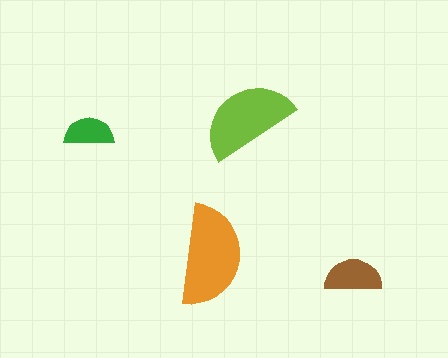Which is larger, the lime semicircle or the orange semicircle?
The orange one.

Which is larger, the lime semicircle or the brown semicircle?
The lime one.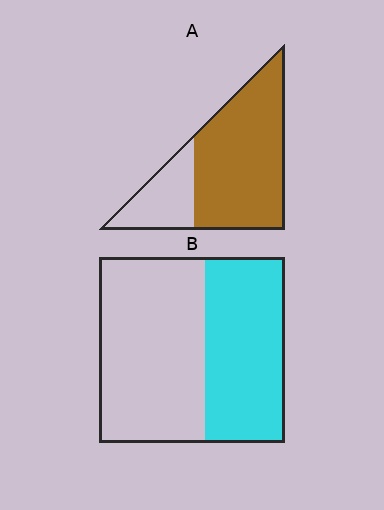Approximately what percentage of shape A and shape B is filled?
A is approximately 75% and B is approximately 45%.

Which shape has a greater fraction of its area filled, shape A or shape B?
Shape A.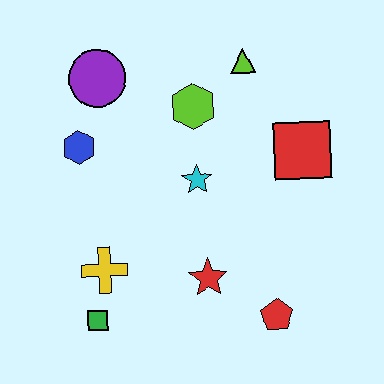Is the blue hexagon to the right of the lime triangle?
No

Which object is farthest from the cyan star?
The green square is farthest from the cyan star.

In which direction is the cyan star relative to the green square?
The cyan star is above the green square.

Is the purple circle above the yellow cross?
Yes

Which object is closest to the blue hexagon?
The purple circle is closest to the blue hexagon.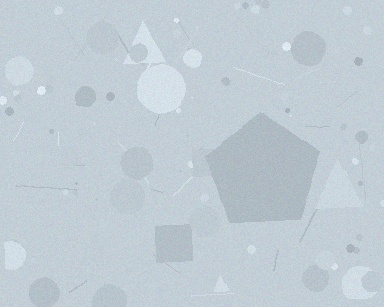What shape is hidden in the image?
A pentagon is hidden in the image.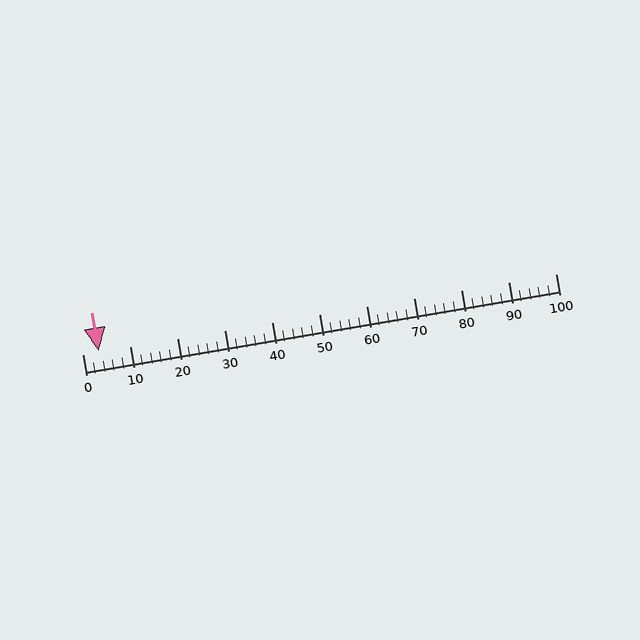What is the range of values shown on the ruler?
The ruler shows values from 0 to 100.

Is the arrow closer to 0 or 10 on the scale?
The arrow is closer to 0.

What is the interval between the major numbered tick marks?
The major tick marks are spaced 10 units apart.